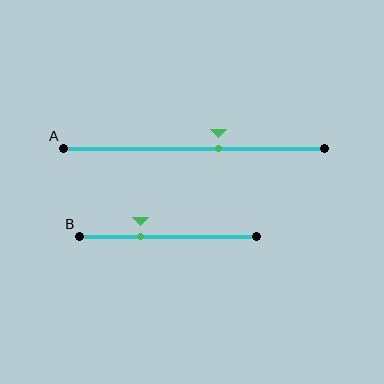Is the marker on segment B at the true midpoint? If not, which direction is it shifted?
No, the marker on segment B is shifted to the left by about 15% of the segment length.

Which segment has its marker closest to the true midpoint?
Segment A has its marker closest to the true midpoint.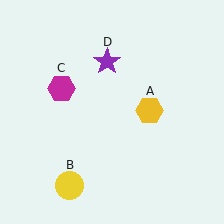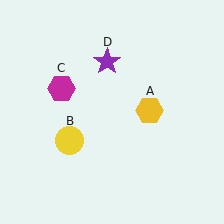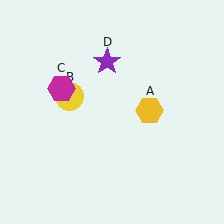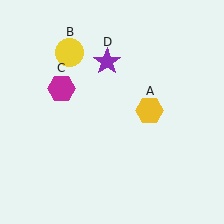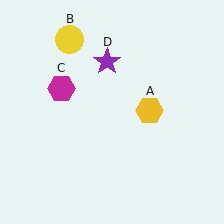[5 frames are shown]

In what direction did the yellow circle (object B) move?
The yellow circle (object B) moved up.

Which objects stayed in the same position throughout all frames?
Yellow hexagon (object A) and magenta hexagon (object C) and purple star (object D) remained stationary.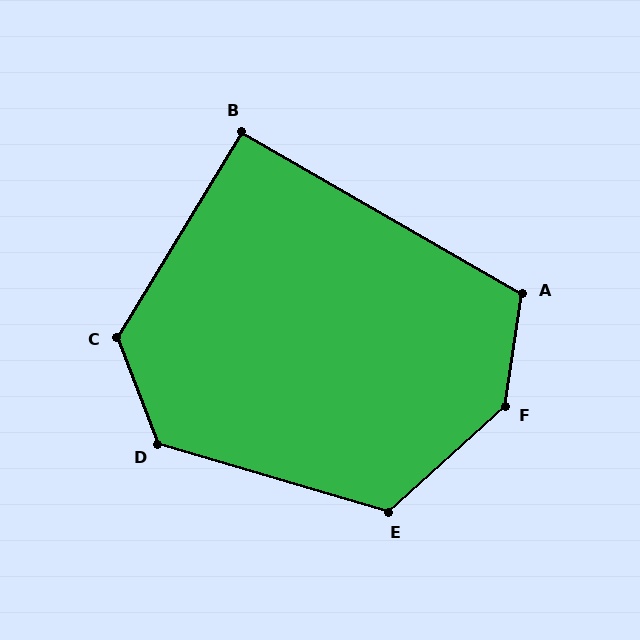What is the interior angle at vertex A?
Approximately 111 degrees (obtuse).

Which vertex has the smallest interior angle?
B, at approximately 91 degrees.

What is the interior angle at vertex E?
Approximately 121 degrees (obtuse).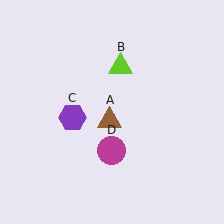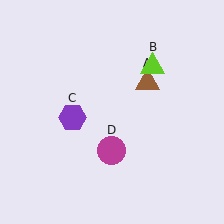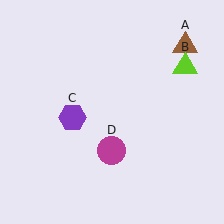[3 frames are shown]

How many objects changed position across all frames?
2 objects changed position: brown triangle (object A), lime triangle (object B).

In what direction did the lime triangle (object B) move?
The lime triangle (object B) moved right.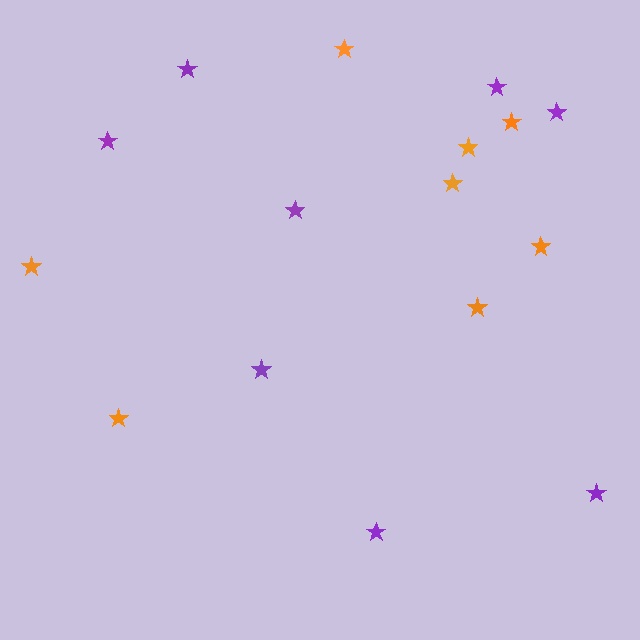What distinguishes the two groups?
There are 2 groups: one group of orange stars (8) and one group of purple stars (8).